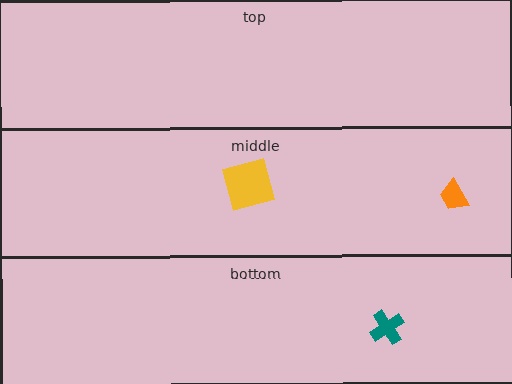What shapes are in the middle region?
The orange trapezoid, the yellow square.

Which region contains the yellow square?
The middle region.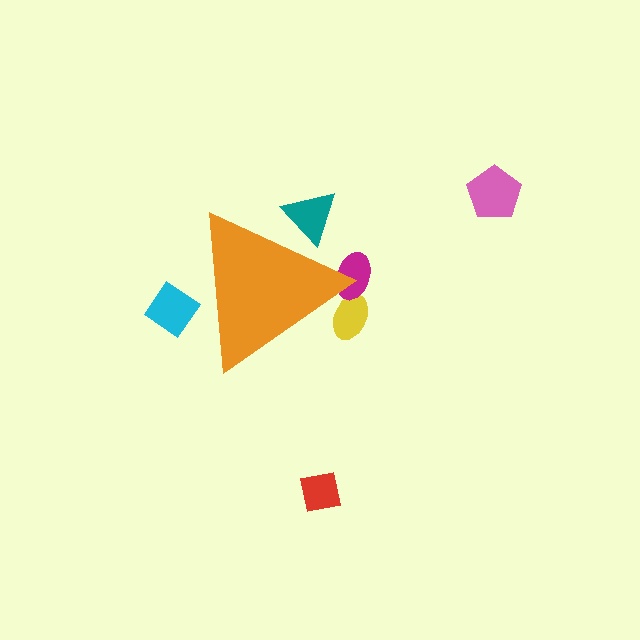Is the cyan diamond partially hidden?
Yes, the cyan diamond is partially hidden behind the orange triangle.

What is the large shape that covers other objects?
An orange triangle.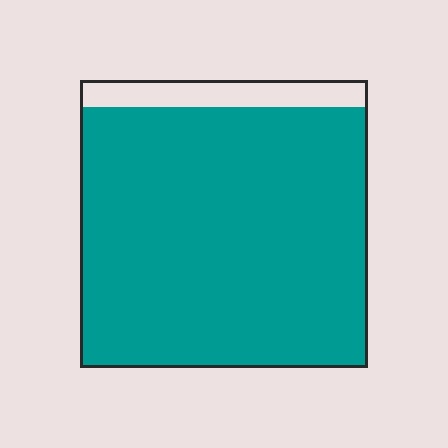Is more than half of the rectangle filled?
Yes.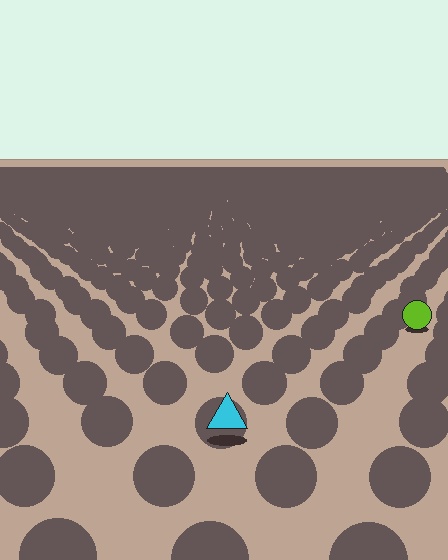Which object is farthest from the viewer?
The lime circle is farthest from the viewer. It appears smaller and the ground texture around it is denser.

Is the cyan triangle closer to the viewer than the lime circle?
Yes. The cyan triangle is closer — you can tell from the texture gradient: the ground texture is coarser near it.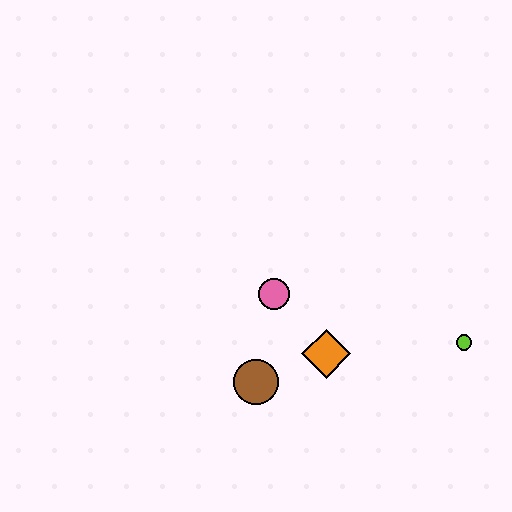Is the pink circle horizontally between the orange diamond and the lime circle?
No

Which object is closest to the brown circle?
The orange diamond is closest to the brown circle.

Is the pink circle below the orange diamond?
No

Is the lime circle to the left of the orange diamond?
No